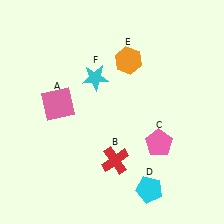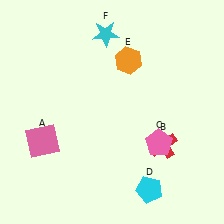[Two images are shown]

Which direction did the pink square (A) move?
The pink square (A) moved down.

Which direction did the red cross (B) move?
The red cross (B) moved right.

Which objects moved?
The objects that moved are: the pink square (A), the red cross (B), the cyan star (F).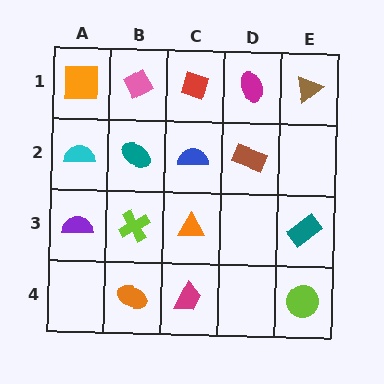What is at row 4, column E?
A lime circle.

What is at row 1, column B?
A pink diamond.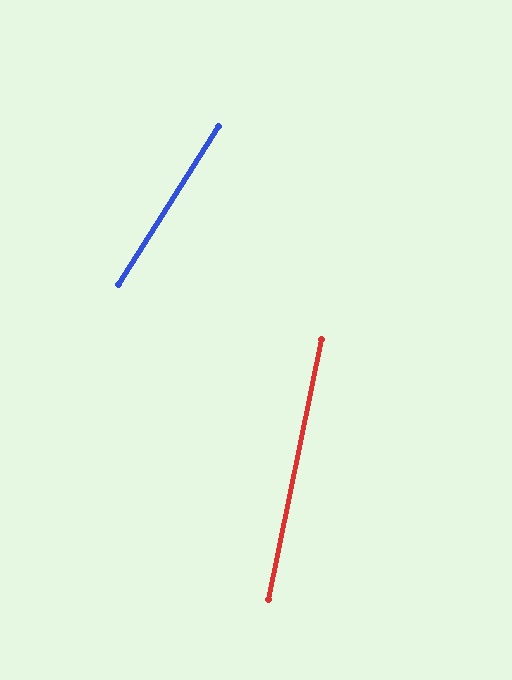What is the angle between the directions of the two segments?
Approximately 21 degrees.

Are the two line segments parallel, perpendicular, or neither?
Neither parallel nor perpendicular — they differ by about 21°.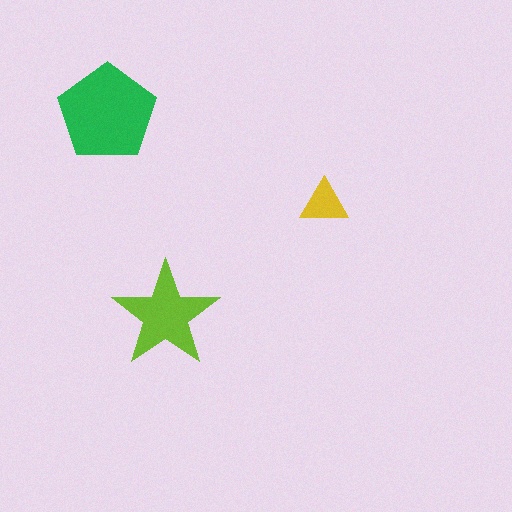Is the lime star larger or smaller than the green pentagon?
Smaller.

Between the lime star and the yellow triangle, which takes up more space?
The lime star.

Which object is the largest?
The green pentagon.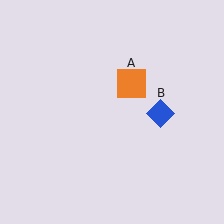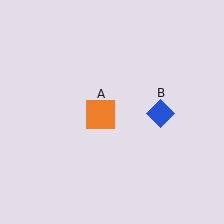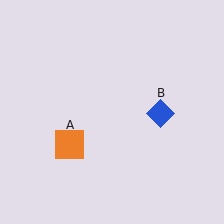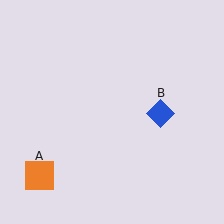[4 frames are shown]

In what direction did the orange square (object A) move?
The orange square (object A) moved down and to the left.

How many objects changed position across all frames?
1 object changed position: orange square (object A).